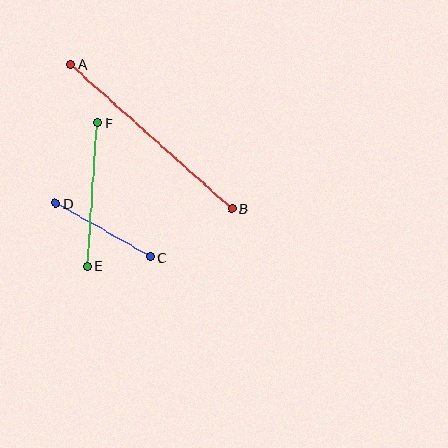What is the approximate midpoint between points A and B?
The midpoint is at approximately (151, 136) pixels.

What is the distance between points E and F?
The distance is approximately 144 pixels.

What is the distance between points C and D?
The distance is approximately 108 pixels.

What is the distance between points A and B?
The distance is approximately 216 pixels.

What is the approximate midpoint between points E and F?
The midpoint is at approximately (92, 194) pixels.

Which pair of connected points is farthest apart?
Points A and B are farthest apart.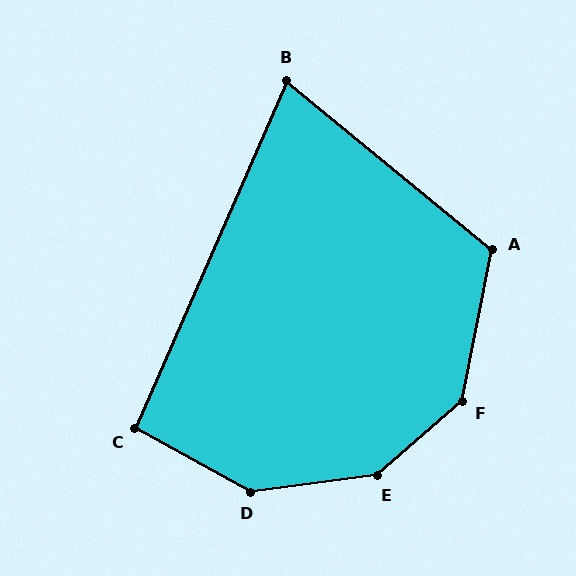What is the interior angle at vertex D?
Approximately 143 degrees (obtuse).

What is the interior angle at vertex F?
Approximately 142 degrees (obtuse).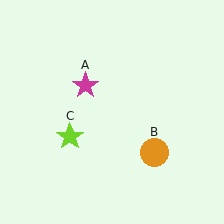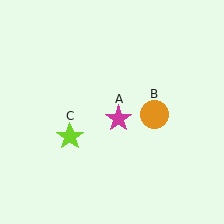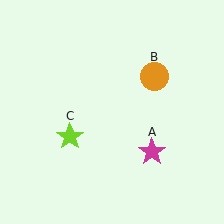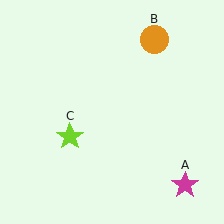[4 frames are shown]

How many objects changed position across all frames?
2 objects changed position: magenta star (object A), orange circle (object B).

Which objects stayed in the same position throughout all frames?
Lime star (object C) remained stationary.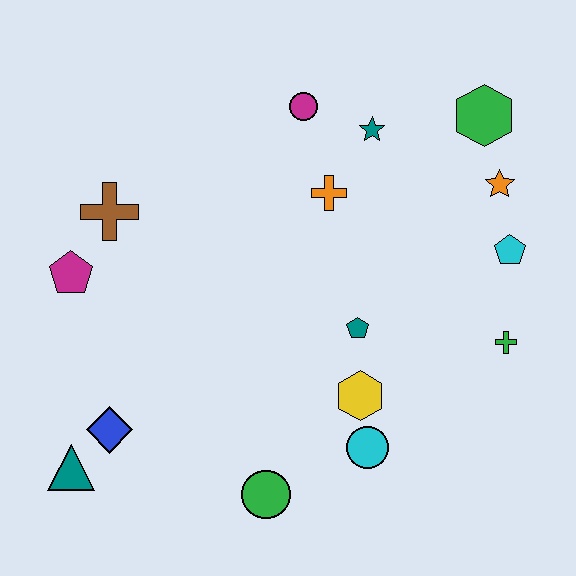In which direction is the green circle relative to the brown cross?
The green circle is below the brown cross.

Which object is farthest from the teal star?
The teal triangle is farthest from the teal star.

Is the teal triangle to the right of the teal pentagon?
No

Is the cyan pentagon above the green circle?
Yes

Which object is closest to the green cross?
The cyan pentagon is closest to the green cross.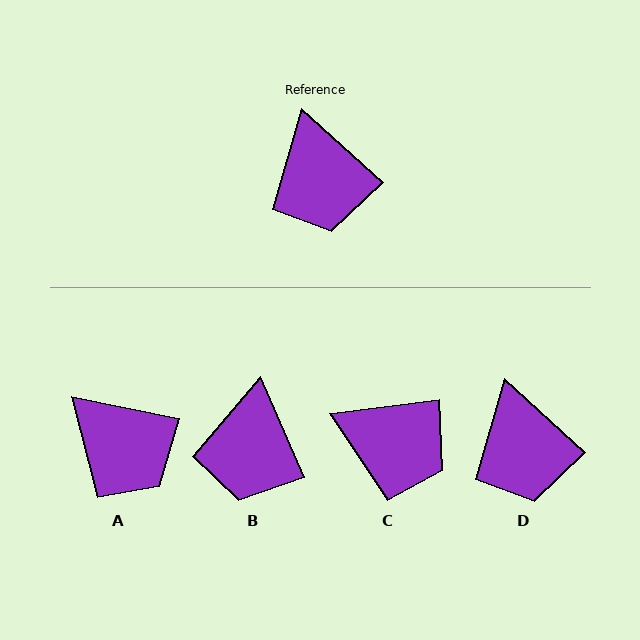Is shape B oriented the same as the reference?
No, it is off by about 24 degrees.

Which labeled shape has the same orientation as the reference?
D.